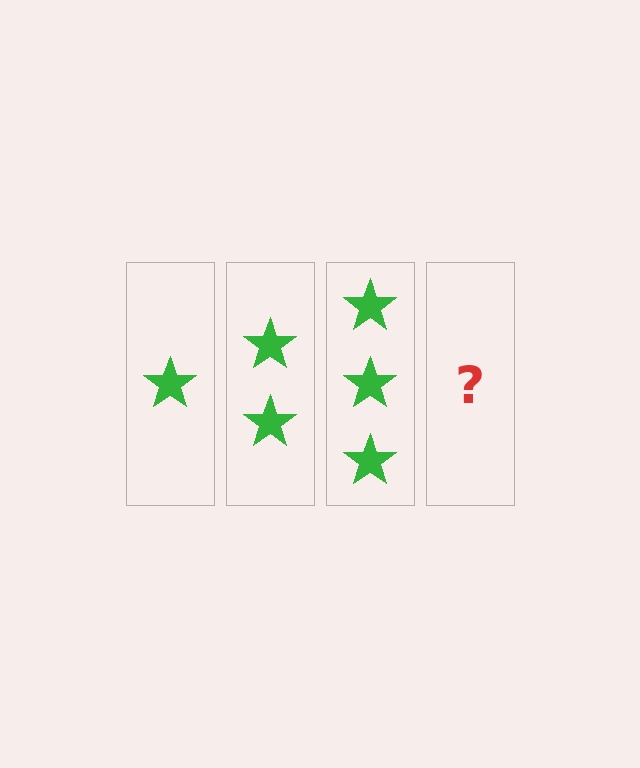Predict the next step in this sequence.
The next step is 4 stars.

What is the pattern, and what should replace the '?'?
The pattern is that each step adds one more star. The '?' should be 4 stars.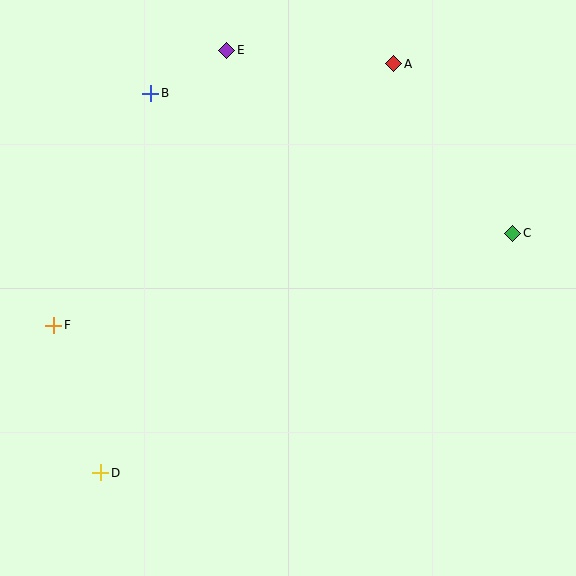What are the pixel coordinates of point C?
Point C is at (513, 233).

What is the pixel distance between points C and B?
The distance between C and B is 388 pixels.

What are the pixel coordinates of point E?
Point E is at (227, 50).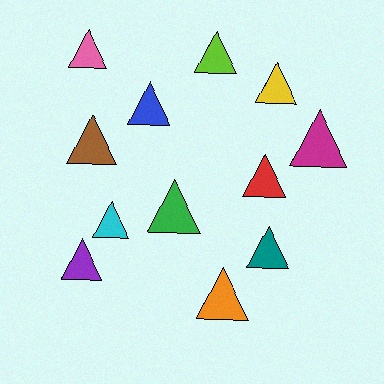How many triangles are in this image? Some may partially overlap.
There are 12 triangles.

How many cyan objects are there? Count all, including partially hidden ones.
There is 1 cyan object.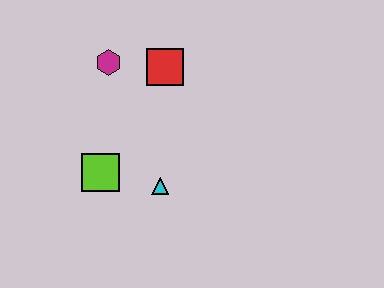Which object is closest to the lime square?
The cyan triangle is closest to the lime square.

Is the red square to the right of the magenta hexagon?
Yes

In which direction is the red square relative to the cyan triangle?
The red square is above the cyan triangle.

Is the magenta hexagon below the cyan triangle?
No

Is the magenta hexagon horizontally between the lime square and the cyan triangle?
Yes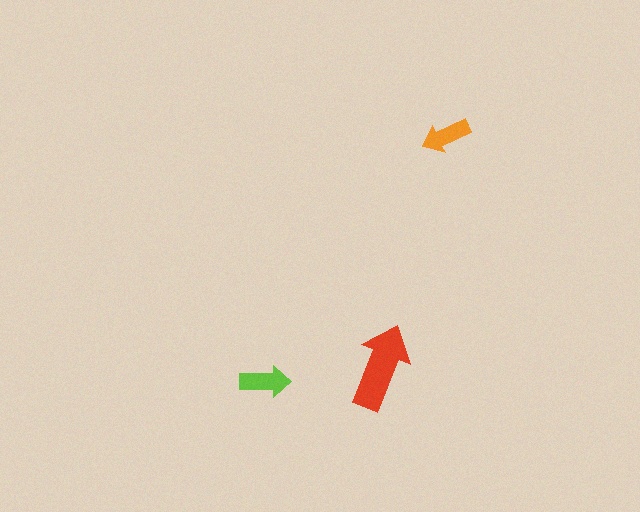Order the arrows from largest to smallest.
the red one, the lime one, the orange one.